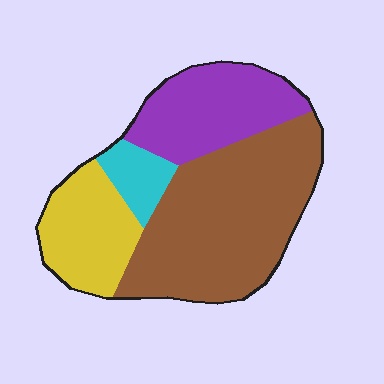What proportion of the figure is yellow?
Yellow covers 20% of the figure.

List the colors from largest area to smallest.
From largest to smallest: brown, purple, yellow, cyan.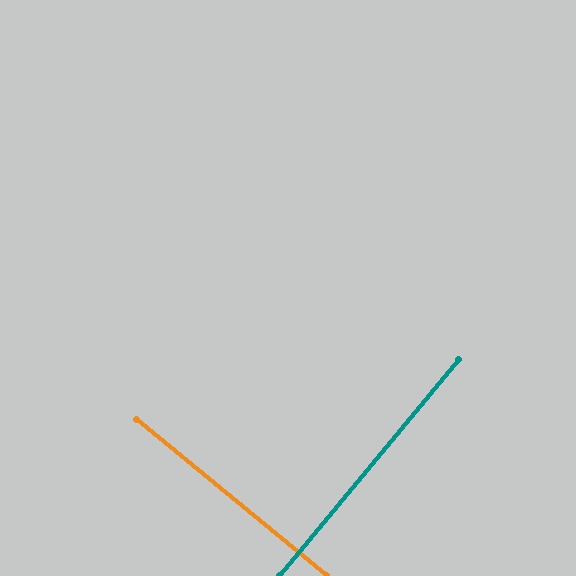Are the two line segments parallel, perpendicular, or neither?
Perpendicular — they meet at approximately 90°.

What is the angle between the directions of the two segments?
Approximately 90 degrees.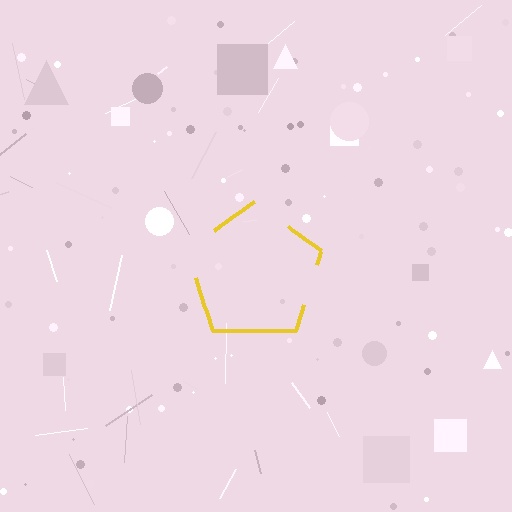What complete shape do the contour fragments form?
The contour fragments form a pentagon.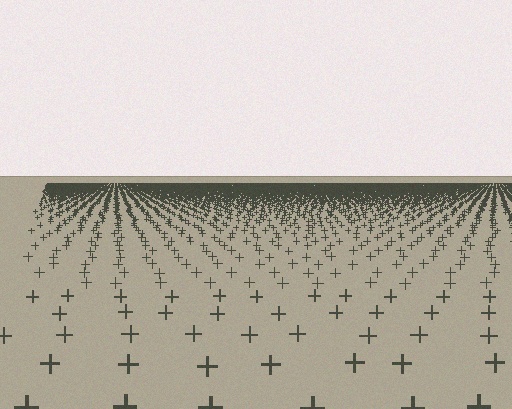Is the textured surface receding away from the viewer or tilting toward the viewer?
The surface is receding away from the viewer. Texture elements get smaller and denser toward the top.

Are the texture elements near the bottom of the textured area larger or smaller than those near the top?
Larger. Near the bottom, elements are closer to the viewer and appear at a bigger on-screen size.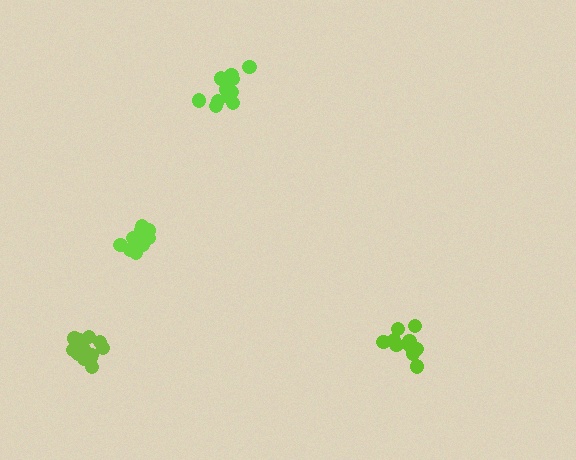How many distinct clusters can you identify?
There are 4 distinct clusters.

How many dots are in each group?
Group 1: 12 dots, Group 2: 10 dots, Group 3: 12 dots, Group 4: 14 dots (48 total).